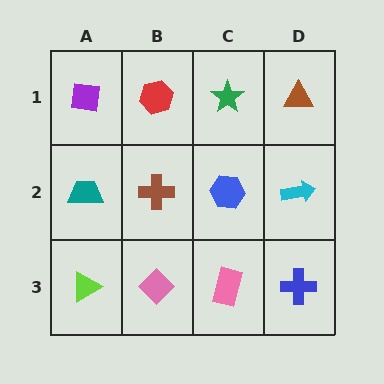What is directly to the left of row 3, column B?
A lime triangle.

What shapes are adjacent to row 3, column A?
A teal trapezoid (row 2, column A), a pink diamond (row 3, column B).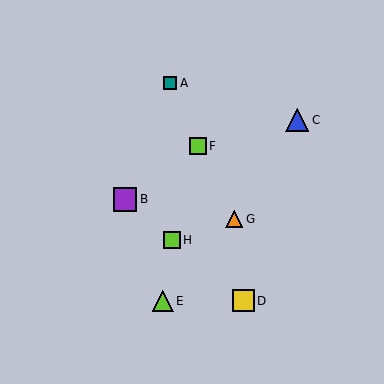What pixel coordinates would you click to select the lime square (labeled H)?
Click at (172, 240) to select the lime square H.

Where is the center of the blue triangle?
The center of the blue triangle is at (297, 120).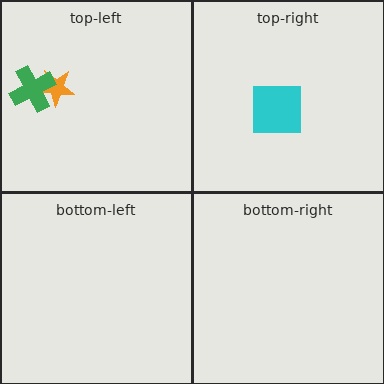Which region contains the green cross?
The top-left region.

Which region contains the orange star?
The top-left region.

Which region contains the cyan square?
The top-right region.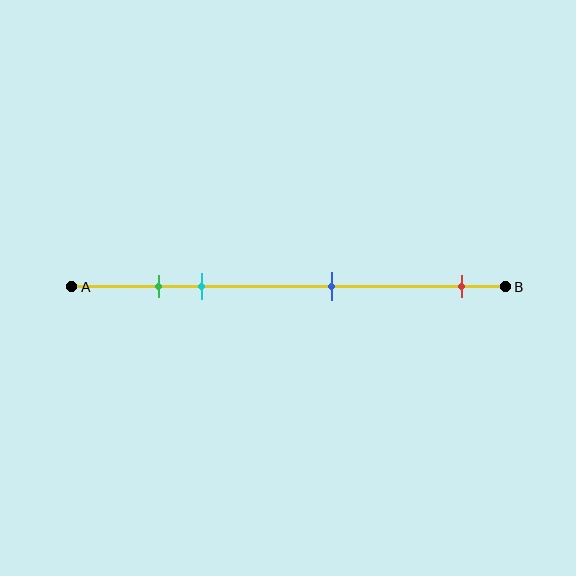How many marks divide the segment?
There are 4 marks dividing the segment.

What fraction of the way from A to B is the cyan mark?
The cyan mark is approximately 30% (0.3) of the way from A to B.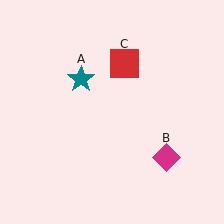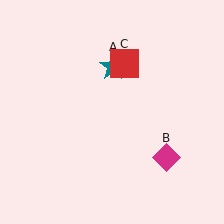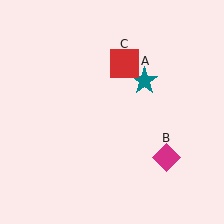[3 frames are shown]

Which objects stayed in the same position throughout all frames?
Magenta diamond (object B) and red square (object C) remained stationary.